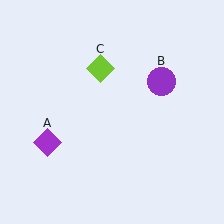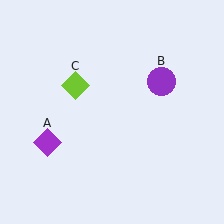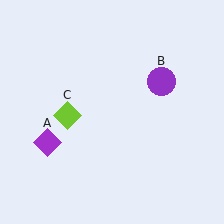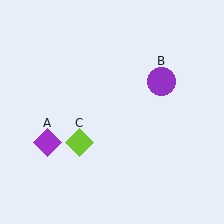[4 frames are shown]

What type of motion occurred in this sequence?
The lime diamond (object C) rotated counterclockwise around the center of the scene.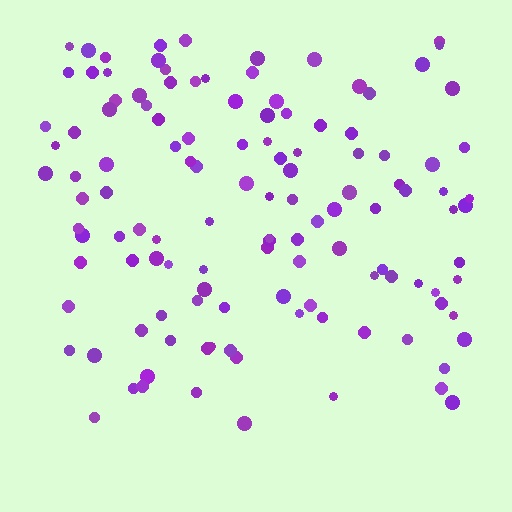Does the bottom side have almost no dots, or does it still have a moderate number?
Still a moderate number, just noticeably fewer than the top.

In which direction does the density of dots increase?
From bottom to top, with the top side densest.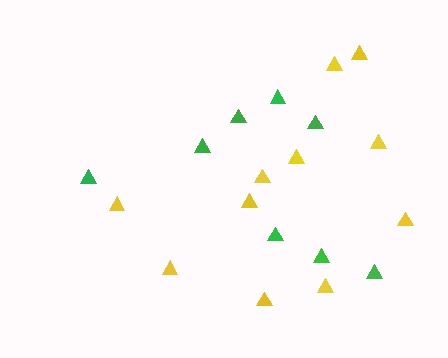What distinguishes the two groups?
There are 2 groups: one group of yellow triangles (11) and one group of green triangles (8).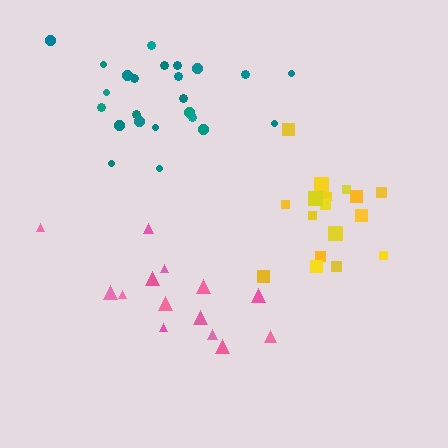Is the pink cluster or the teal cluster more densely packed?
Teal.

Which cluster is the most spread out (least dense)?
Pink.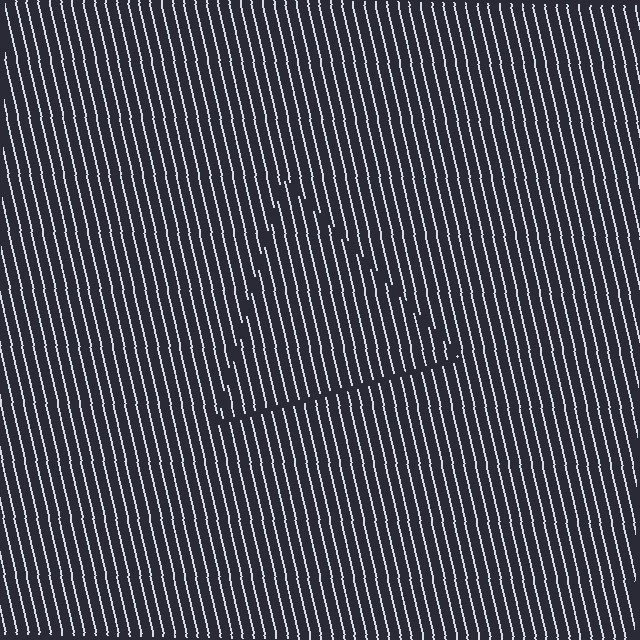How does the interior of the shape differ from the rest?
The interior of the shape contains the same grating, shifted by half a period — the contour is defined by the phase discontinuity where line-ends from the inner and outer gratings abut.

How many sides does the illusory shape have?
3 sides — the line-ends trace a triangle.